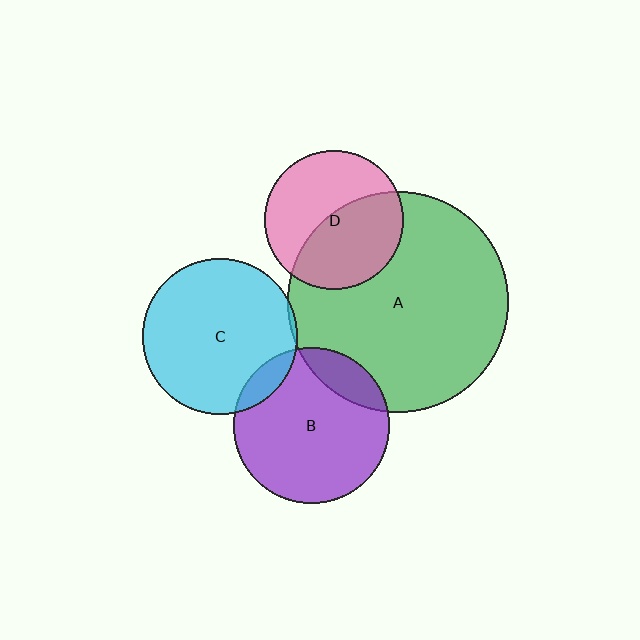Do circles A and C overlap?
Yes.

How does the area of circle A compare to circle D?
Approximately 2.5 times.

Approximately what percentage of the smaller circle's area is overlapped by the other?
Approximately 5%.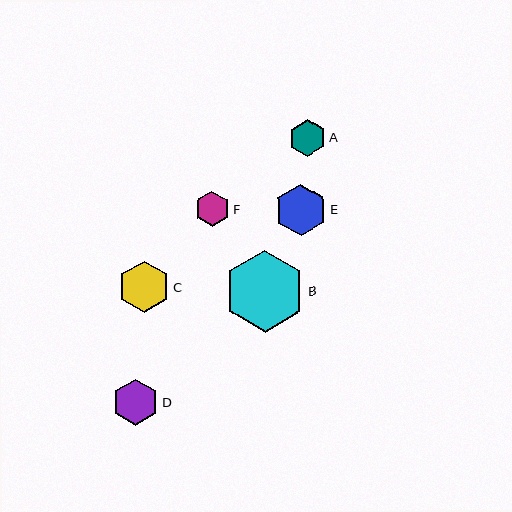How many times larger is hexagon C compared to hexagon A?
Hexagon C is approximately 1.4 times the size of hexagon A.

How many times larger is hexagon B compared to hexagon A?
Hexagon B is approximately 2.2 times the size of hexagon A.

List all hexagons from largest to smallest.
From largest to smallest: B, C, E, D, A, F.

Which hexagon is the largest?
Hexagon B is the largest with a size of approximately 82 pixels.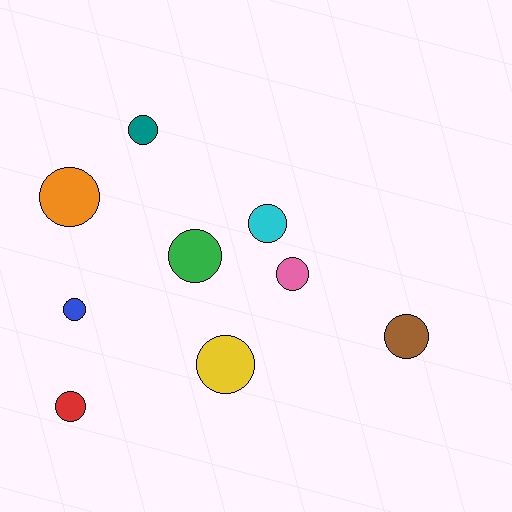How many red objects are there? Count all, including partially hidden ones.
There is 1 red object.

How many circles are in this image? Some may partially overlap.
There are 9 circles.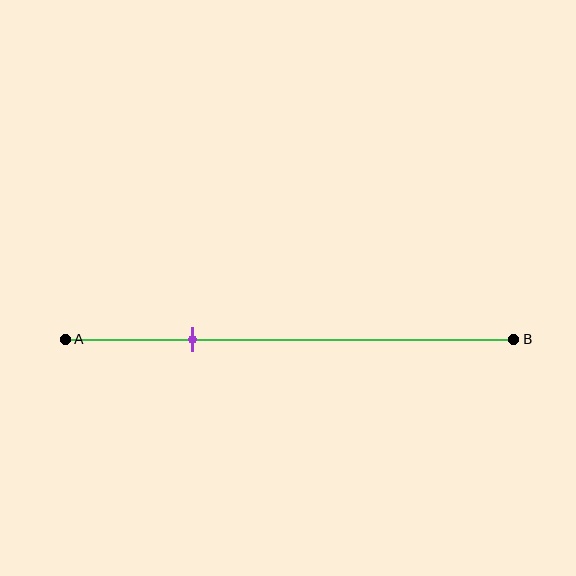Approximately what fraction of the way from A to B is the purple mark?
The purple mark is approximately 30% of the way from A to B.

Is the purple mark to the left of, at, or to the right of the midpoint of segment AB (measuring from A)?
The purple mark is to the left of the midpoint of segment AB.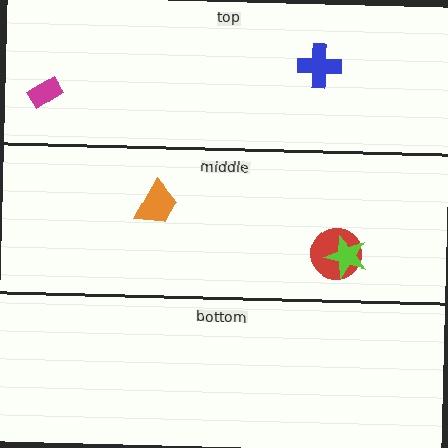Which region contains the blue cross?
The top region.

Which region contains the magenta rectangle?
The top region.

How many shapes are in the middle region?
3.